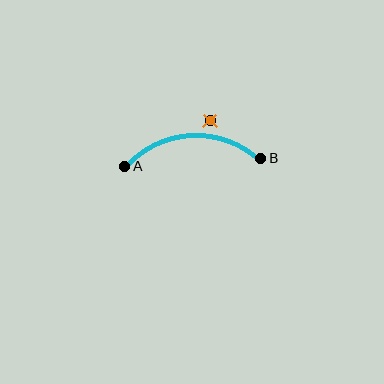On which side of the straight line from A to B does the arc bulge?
The arc bulges above the straight line connecting A and B.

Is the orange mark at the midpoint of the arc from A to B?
No — the orange mark does not lie on the arc at all. It sits slightly outside the curve.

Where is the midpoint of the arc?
The arc midpoint is the point on the curve farthest from the straight line joining A and B. It sits above that line.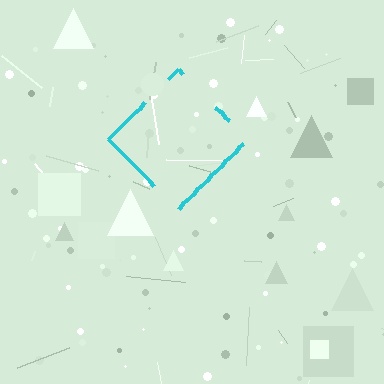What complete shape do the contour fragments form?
The contour fragments form a diamond.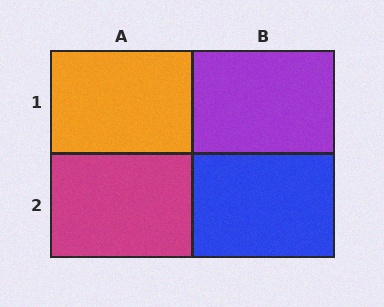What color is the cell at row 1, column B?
Purple.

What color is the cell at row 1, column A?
Orange.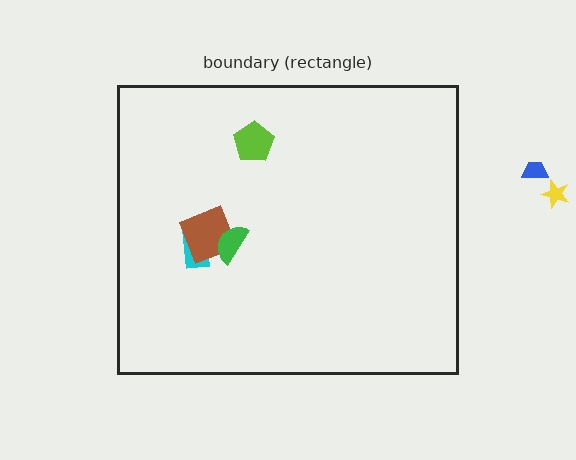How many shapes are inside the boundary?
4 inside, 2 outside.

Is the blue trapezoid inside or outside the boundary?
Outside.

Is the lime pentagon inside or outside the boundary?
Inside.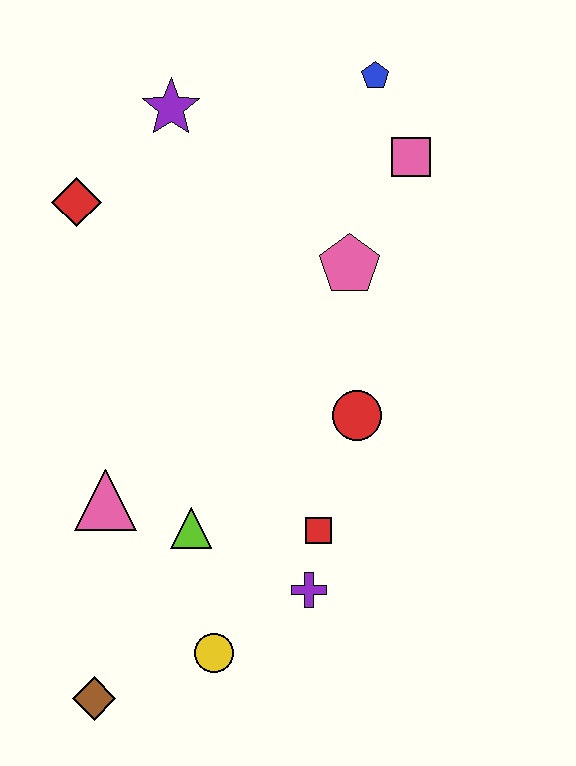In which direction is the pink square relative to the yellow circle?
The pink square is above the yellow circle.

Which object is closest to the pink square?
The blue pentagon is closest to the pink square.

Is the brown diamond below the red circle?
Yes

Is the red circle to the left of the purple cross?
No